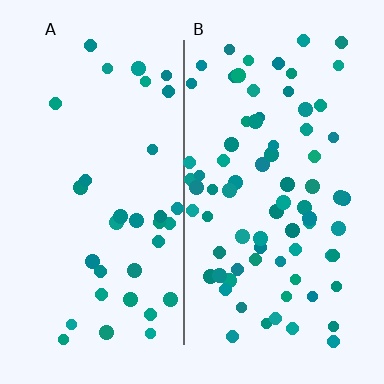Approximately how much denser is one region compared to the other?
Approximately 2.1× — region B over region A.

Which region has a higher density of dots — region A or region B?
B (the right).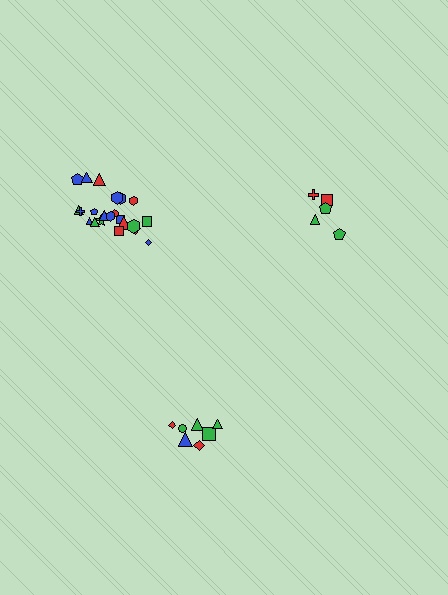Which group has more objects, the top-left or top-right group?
The top-left group.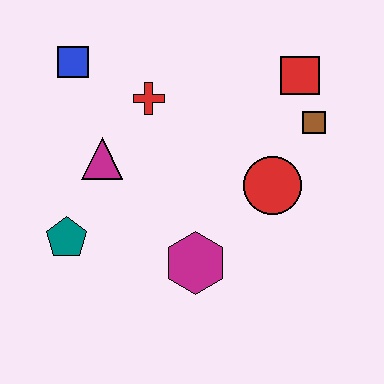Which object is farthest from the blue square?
The brown square is farthest from the blue square.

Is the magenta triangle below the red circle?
No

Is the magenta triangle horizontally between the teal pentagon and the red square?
Yes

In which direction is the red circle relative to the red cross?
The red circle is to the right of the red cross.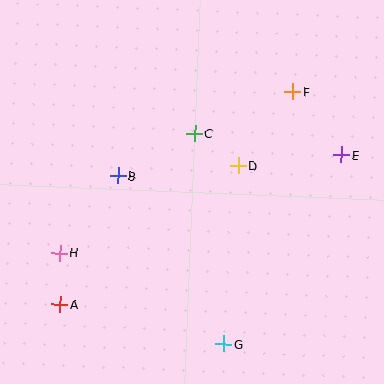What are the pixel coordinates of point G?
Point G is at (224, 344).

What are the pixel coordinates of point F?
Point F is at (293, 92).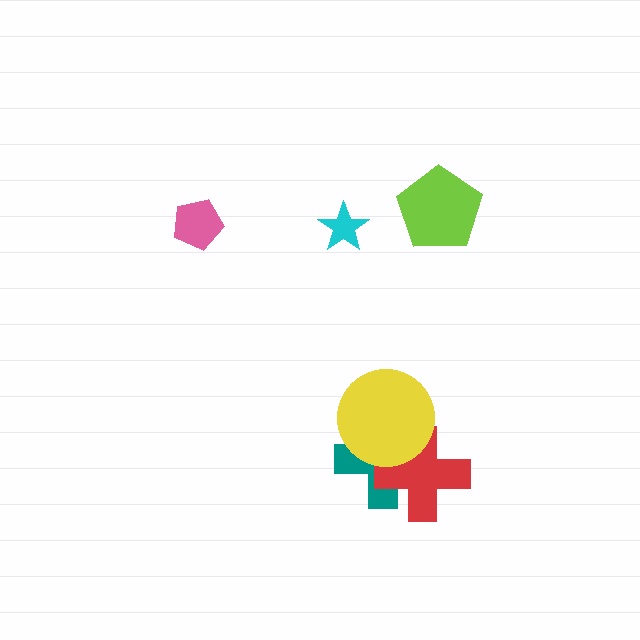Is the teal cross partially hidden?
Yes, it is partially covered by another shape.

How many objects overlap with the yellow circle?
2 objects overlap with the yellow circle.